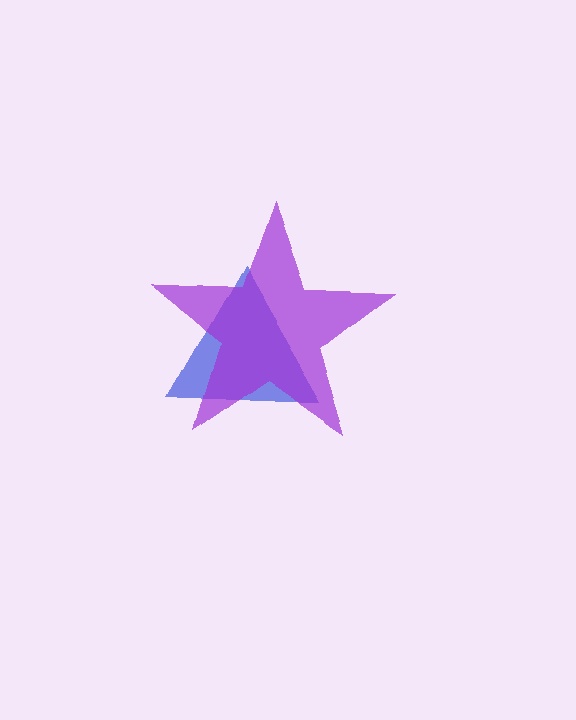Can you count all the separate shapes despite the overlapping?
Yes, there are 2 separate shapes.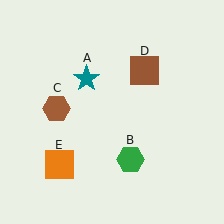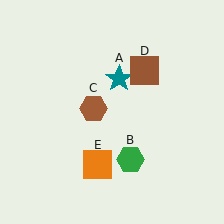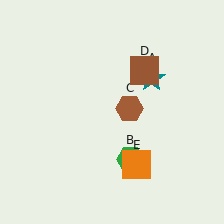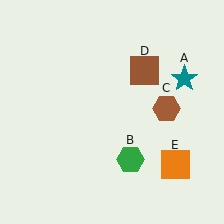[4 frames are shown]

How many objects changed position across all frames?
3 objects changed position: teal star (object A), brown hexagon (object C), orange square (object E).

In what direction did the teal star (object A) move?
The teal star (object A) moved right.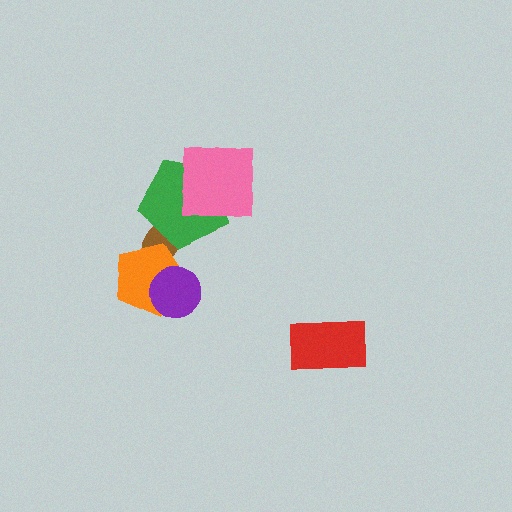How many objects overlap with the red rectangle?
0 objects overlap with the red rectangle.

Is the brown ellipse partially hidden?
Yes, it is partially covered by another shape.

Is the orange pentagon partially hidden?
Yes, it is partially covered by another shape.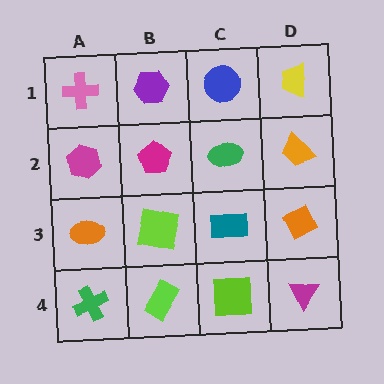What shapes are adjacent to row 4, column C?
A teal rectangle (row 3, column C), a lime rectangle (row 4, column B), a magenta triangle (row 4, column D).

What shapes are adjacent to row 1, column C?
A green ellipse (row 2, column C), a purple hexagon (row 1, column B), a yellow trapezoid (row 1, column D).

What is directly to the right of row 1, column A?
A purple hexagon.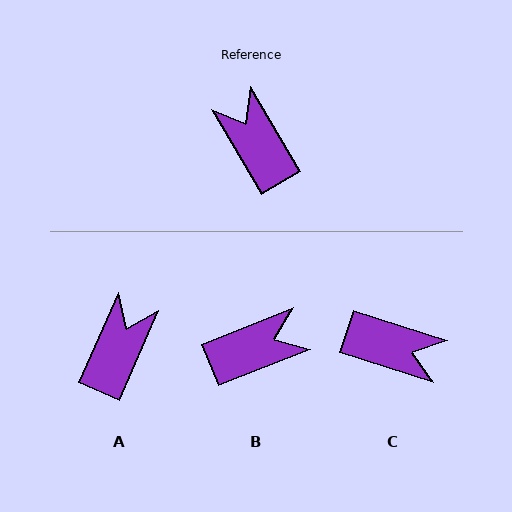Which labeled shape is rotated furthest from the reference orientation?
C, about 138 degrees away.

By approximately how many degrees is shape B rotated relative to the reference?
Approximately 99 degrees clockwise.